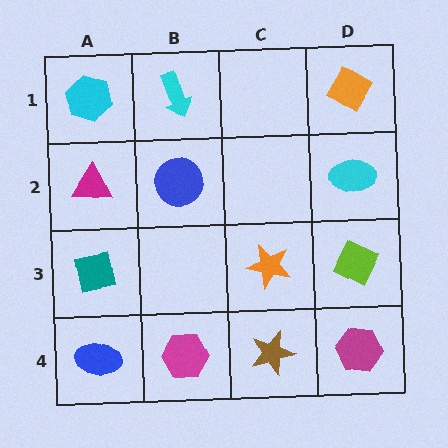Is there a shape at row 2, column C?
No, that cell is empty.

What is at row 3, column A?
A teal square.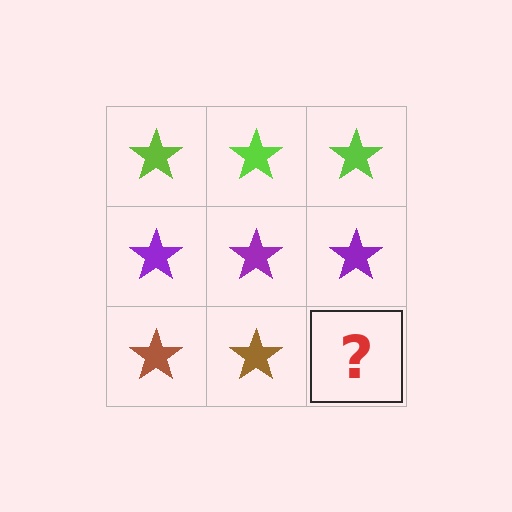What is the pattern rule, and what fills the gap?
The rule is that each row has a consistent color. The gap should be filled with a brown star.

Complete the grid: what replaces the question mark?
The question mark should be replaced with a brown star.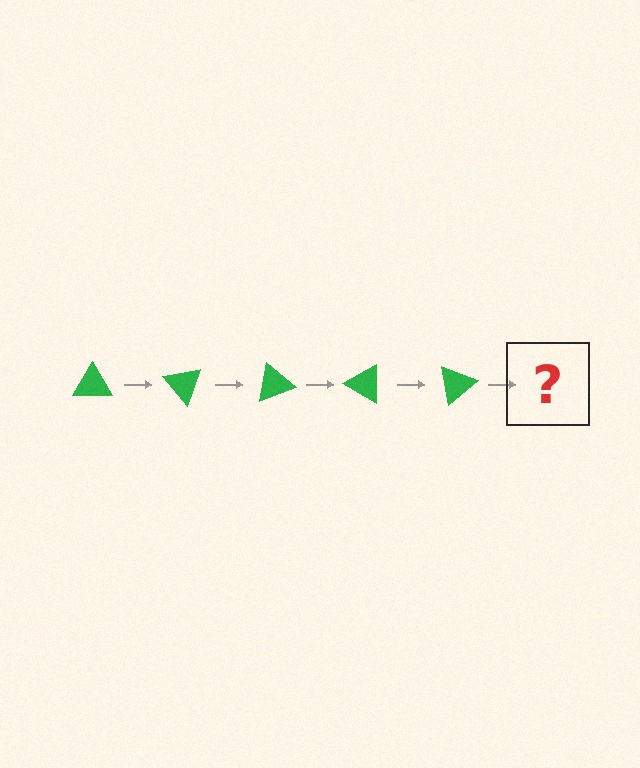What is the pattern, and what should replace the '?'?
The pattern is that the triangle rotates 50 degrees each step. The '?' should be a green triangle rotated 250 degrees.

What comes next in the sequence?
The next element should be a green triangle rotated 250 degrees.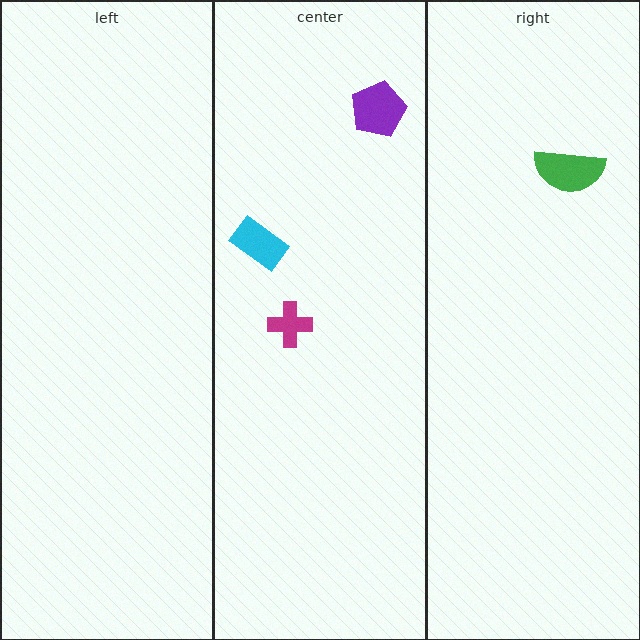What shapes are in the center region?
The cyan rectangle, the purple pentagon, the magenta cross.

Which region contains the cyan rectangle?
The center region.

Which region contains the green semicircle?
The right region.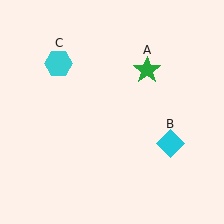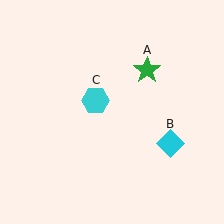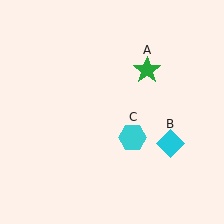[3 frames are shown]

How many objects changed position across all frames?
1 object changed position: cyan hexagon (object C).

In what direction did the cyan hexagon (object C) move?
The cyan hexagon (object C) moved down and to the right.